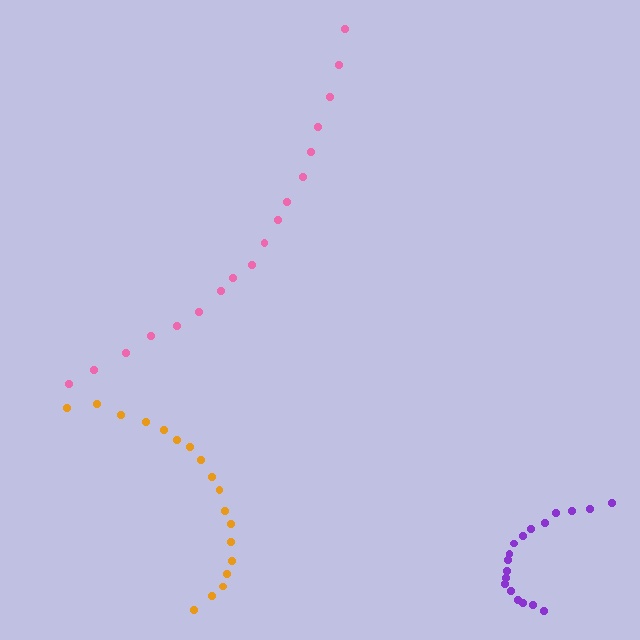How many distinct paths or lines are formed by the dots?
There are 3 distinct paths.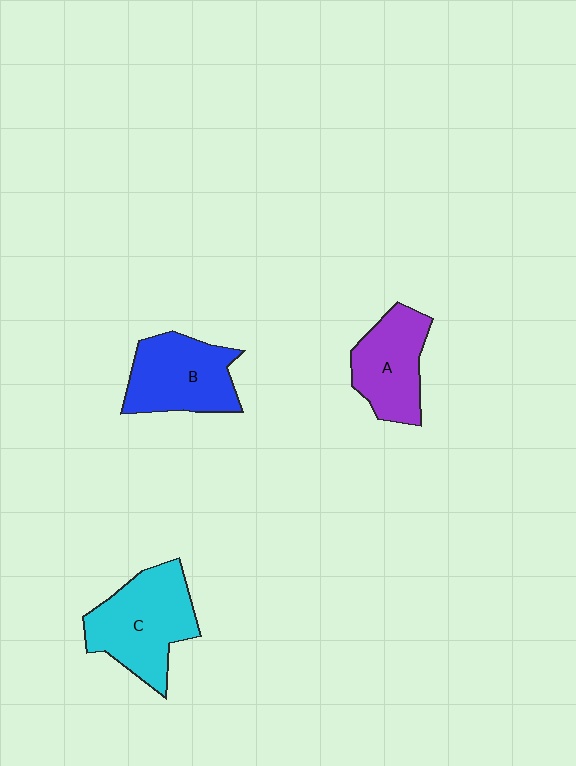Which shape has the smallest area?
Shape A (purple).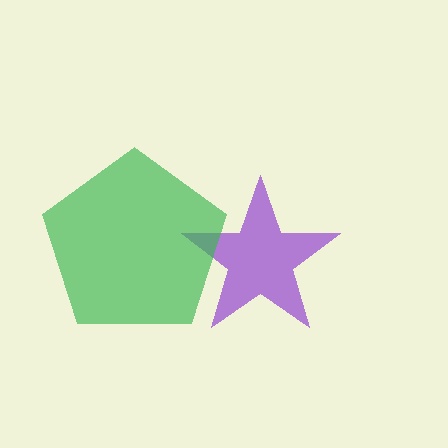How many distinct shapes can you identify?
There are 2 distinct shapes: a purple star, a green pentagon.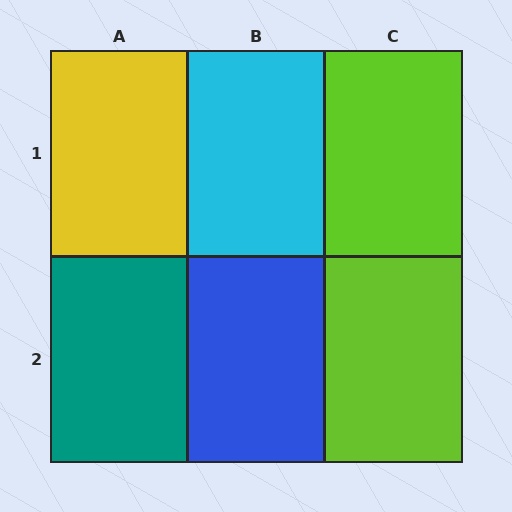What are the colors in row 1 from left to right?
Yellow, cyan, lime.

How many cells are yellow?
1 cell is yellow.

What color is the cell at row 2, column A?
Teal.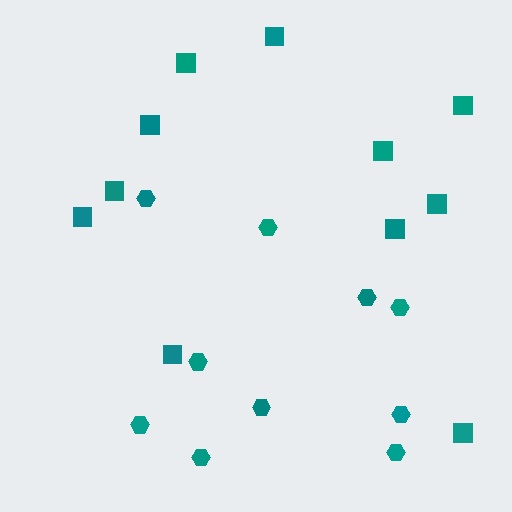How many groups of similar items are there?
There are 2 groups: one group of hexagons (10) and one group of squares (11).